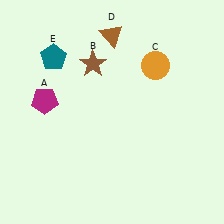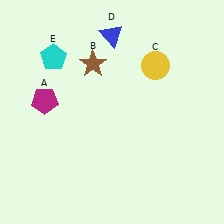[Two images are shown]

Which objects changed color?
C changed from orange to yellow. D changed from brown to blue. E changed from teal to cyan.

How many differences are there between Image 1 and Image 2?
There are 3 differences between the two images.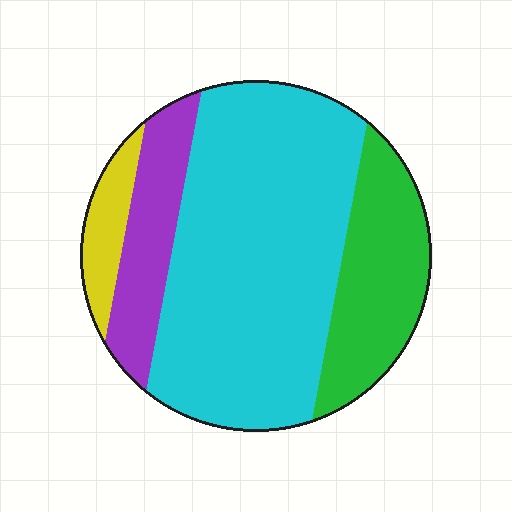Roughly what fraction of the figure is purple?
Purple takes up about one eighth (1/8) of the figure.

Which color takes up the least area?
Yellow, at roughly 5%.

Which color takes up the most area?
Cyan, at roughly 60%.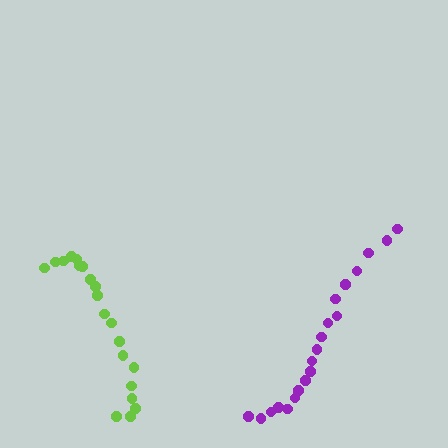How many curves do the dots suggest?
There are 2 distinct paths.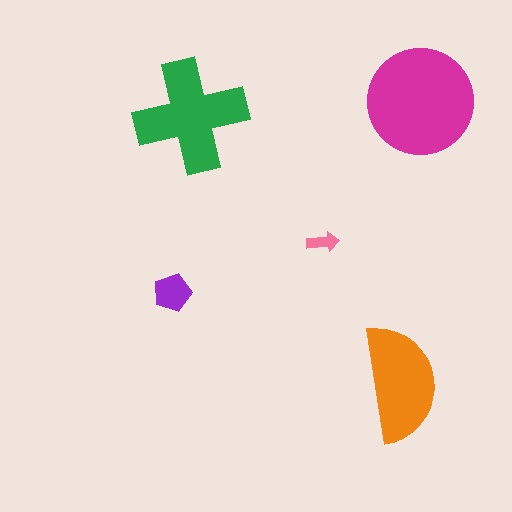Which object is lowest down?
The orange semicircle is bottommost.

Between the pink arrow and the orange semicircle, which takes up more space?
The orange semicircle.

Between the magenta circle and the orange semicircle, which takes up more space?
The magenta circle.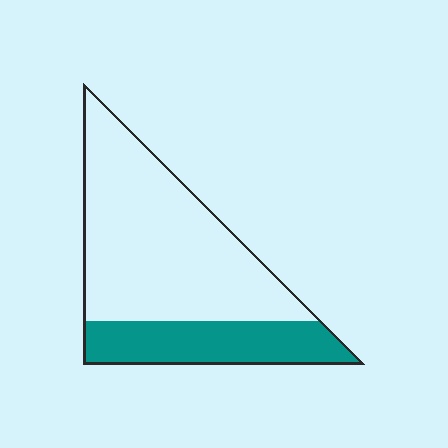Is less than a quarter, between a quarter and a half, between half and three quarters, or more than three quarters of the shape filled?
Between a quarter and a half.